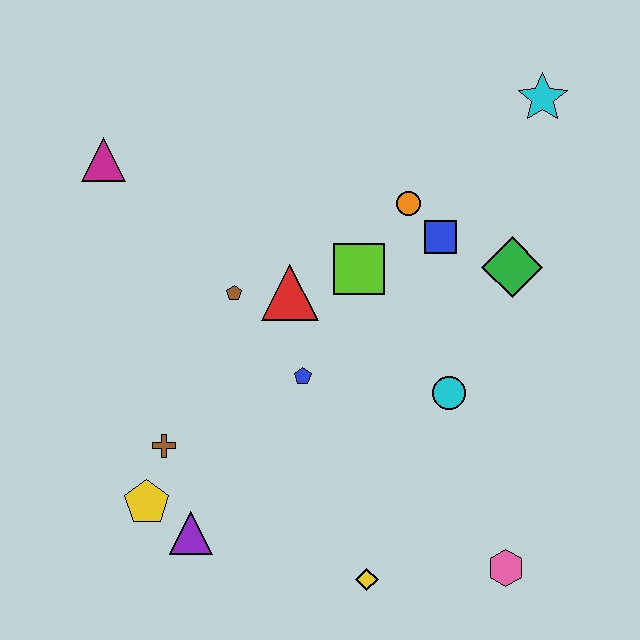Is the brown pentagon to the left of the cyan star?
Yes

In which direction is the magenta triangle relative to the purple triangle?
The magenta triangle is above the purple triangle.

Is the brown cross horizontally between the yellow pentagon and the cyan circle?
Yes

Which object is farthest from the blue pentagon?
The cyan star is farthest from the blue pentagon.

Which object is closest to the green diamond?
The blue square is closest to the green diamond.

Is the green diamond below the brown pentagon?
No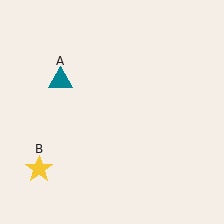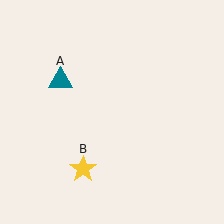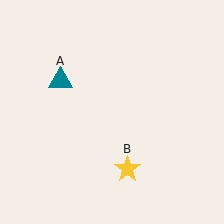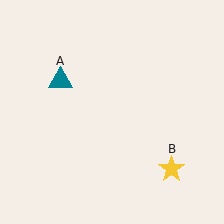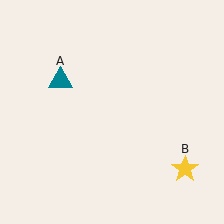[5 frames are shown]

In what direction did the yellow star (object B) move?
The yellow star (object B) moved right.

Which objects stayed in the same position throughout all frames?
Teal triangle (object A) remained stationary.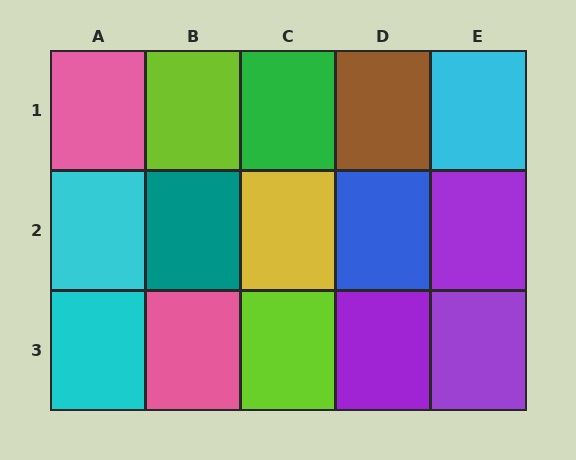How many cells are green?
1 cell is green.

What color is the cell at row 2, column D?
Blue.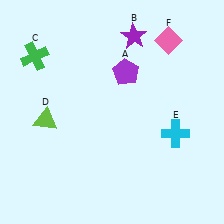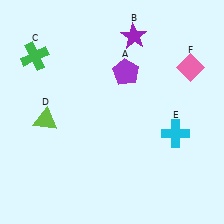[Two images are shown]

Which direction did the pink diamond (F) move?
The pink diamond (F) moved down.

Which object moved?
The pink diamond (F) moved down.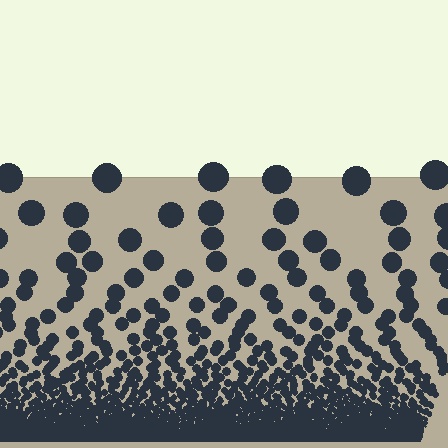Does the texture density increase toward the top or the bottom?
Density increases toward the bottom.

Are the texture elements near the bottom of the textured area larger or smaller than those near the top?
Smaller. The gradient is inverted — elements near the bottom are smaller and denser.